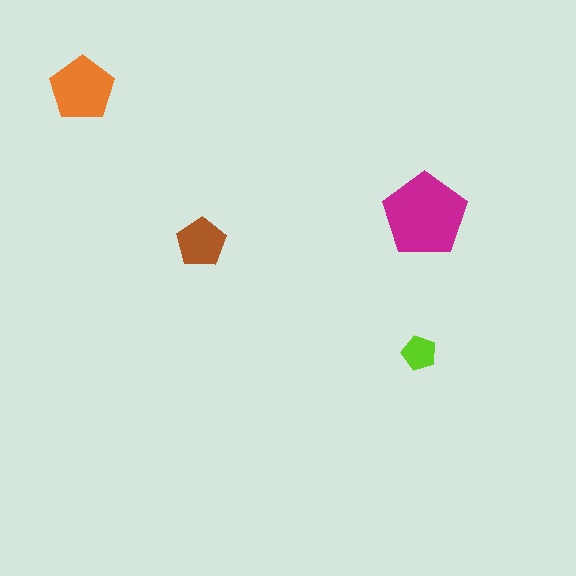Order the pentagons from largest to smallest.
the magenta one, the orange one, the brown one, the lime one.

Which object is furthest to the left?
The orange pentagon is leftmost.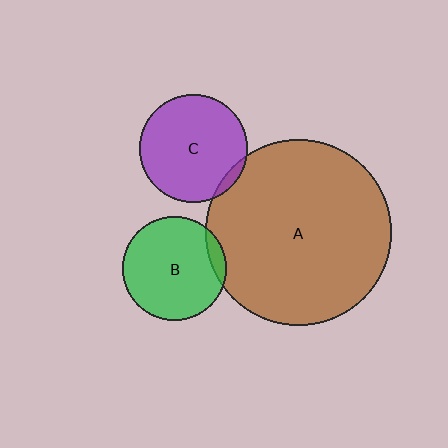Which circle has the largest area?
Circle A (brown).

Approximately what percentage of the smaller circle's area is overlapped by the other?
Approximately 10%.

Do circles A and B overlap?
Yes.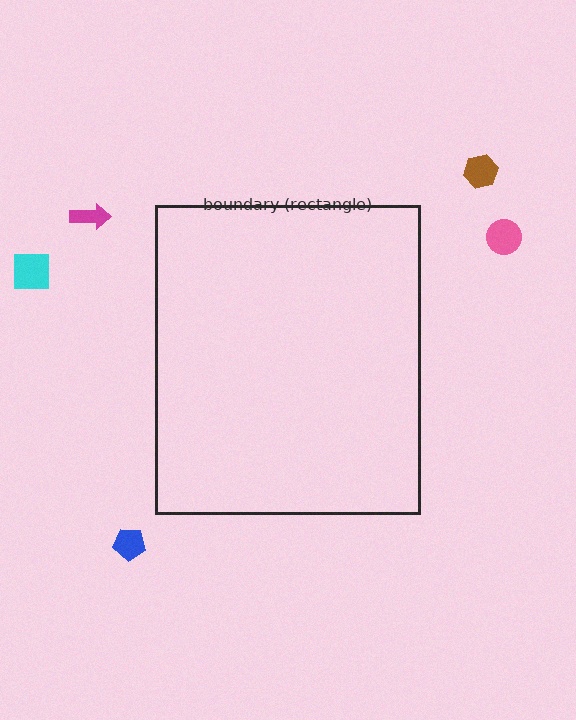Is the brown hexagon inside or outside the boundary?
Outside.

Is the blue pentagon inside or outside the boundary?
Outside.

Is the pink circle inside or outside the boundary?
Outside.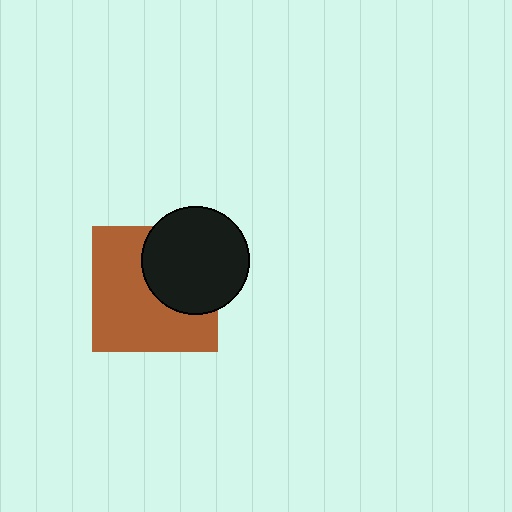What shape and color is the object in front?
The object in front is a black circle.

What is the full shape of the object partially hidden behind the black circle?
The partially hidden object is a brown square.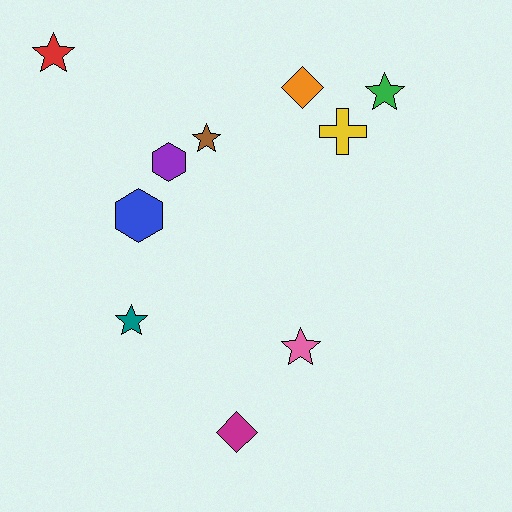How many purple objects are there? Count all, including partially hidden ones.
There is 1 purple object.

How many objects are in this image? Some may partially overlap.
There are 10 objects.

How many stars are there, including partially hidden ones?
There are 5 stars.